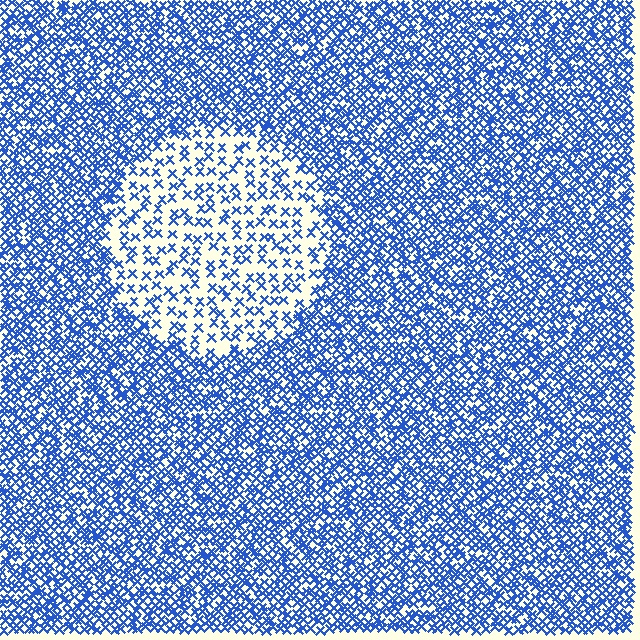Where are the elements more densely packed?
The elements are more densely packed outside the circle boundary.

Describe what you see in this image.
The image contains small blue elements arranged at two different densities. A circle-shaped region is visible where the elements are less densely packed than the surrounding area.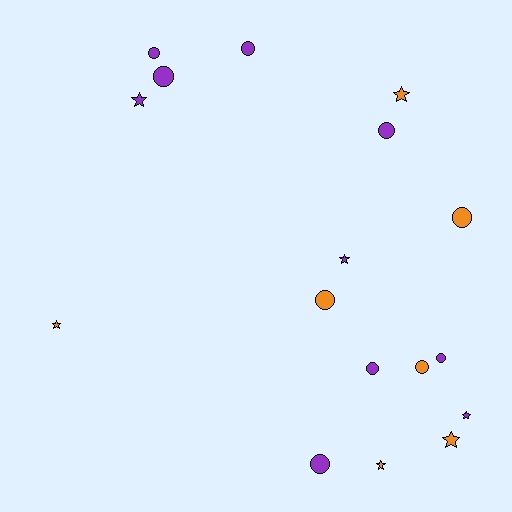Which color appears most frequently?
Purple, with 10 objects.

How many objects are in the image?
There are 17 objects.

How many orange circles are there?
There are 3 orange circles.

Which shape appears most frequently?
Circle, with 10 objects.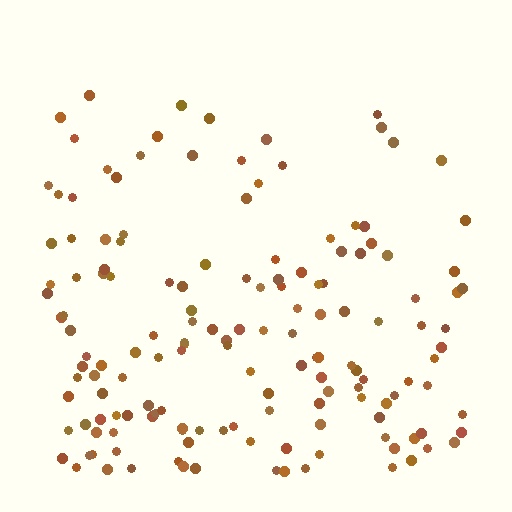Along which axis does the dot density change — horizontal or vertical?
Vertical.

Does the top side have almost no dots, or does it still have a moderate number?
Still a moderate number, just noticeably fewer than the bottom.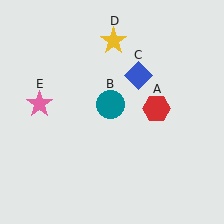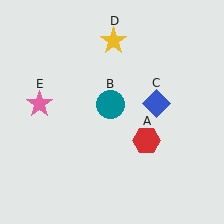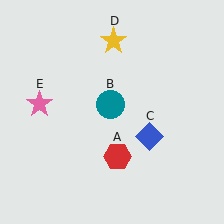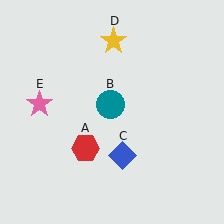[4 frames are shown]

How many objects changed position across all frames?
2 objects changed position: red hexagon (object A), blue diamond (object C).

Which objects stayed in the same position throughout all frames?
Teal circle (object B) and yellow star (object D) and pink star (object E) remained stationary.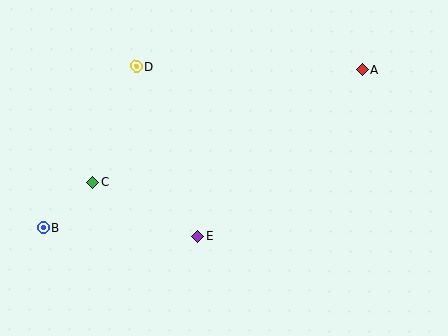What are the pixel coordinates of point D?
Point D is at (136, 66).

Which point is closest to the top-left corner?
Point D is closest to the top-left corner.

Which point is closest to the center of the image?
Point E at (198, 236) is closest to the center.